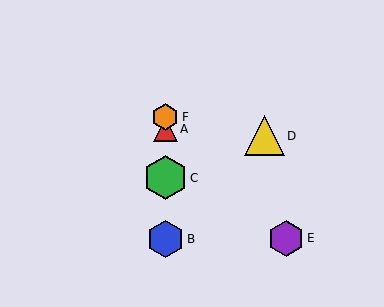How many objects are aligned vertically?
4 objects (A, B, C, F) are aligned vertically.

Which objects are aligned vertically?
Objects A, B, C, F are aligned vertically.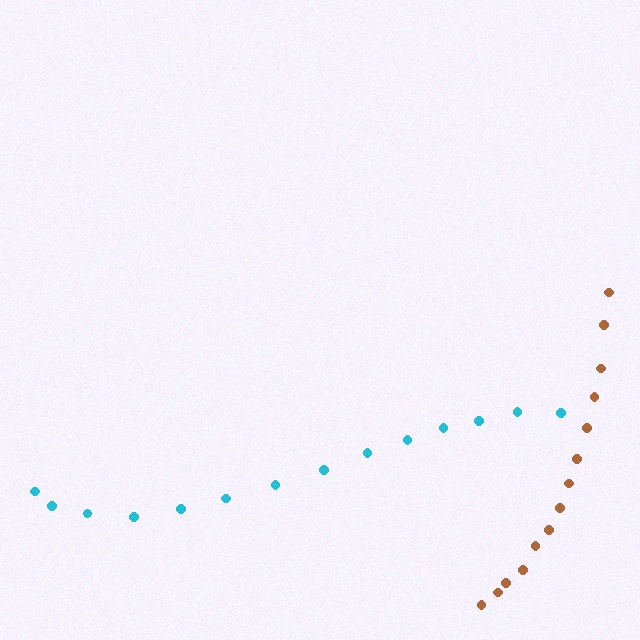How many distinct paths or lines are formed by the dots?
There are 2 distinct paths.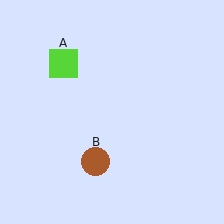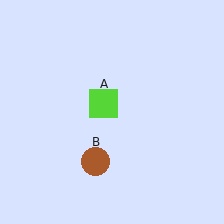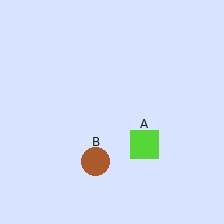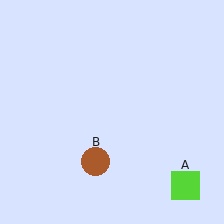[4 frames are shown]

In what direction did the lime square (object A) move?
The lime square (object A) moved down and to the right.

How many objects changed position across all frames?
1 object changed position: lime square (object A).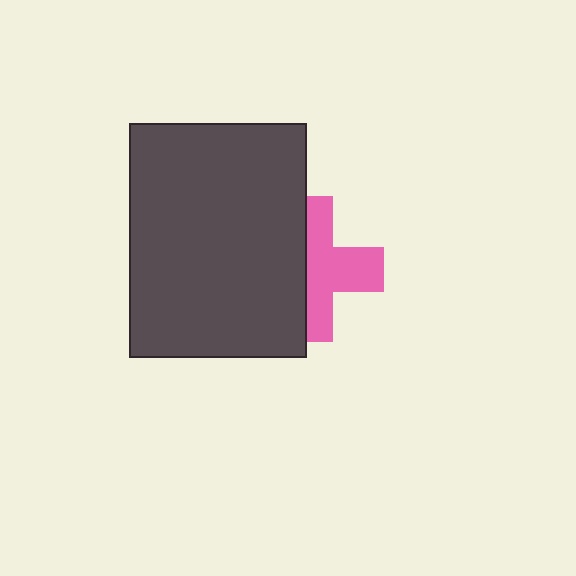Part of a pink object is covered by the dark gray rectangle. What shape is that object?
It is a cross.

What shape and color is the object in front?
The object in front is a dark gray rectangle.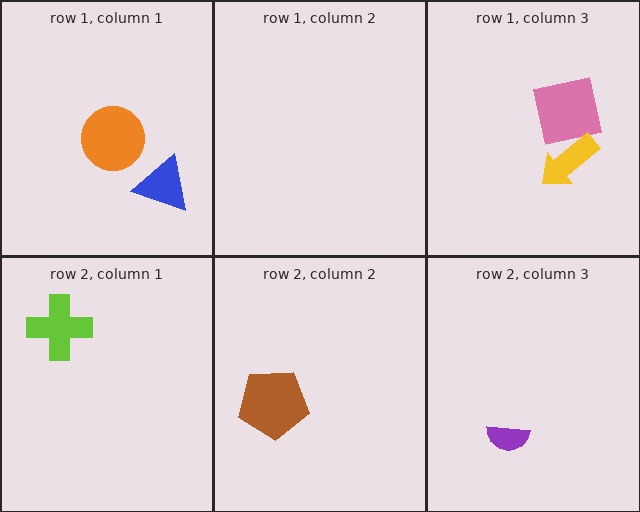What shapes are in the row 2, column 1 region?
The lime cross.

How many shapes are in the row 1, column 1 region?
2.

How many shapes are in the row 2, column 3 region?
1.